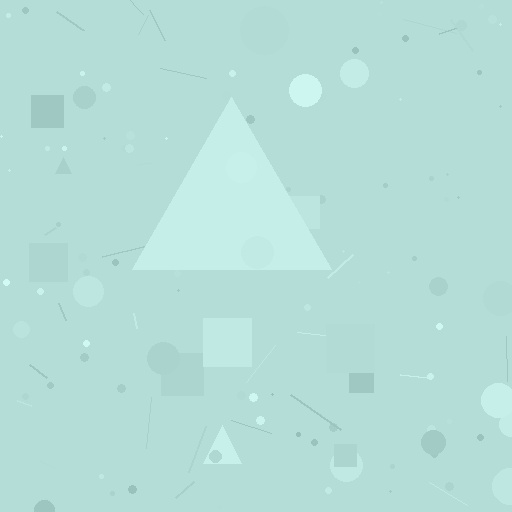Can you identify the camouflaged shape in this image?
The camouflaged shape is a triangle.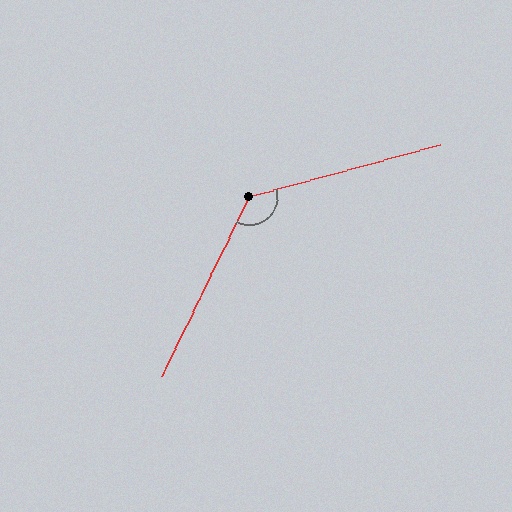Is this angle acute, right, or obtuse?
It is obtuse.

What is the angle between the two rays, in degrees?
Approximately 131 degrees.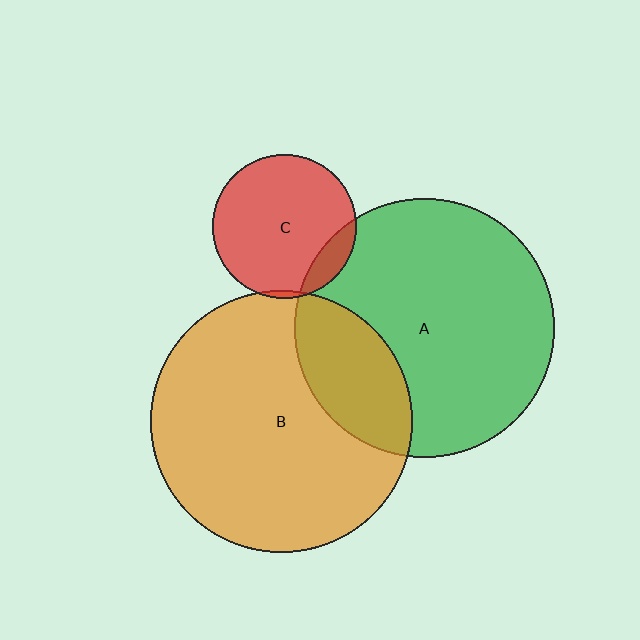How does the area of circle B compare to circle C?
Approximately 3.3 times.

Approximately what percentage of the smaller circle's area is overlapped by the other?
Approximately 25%.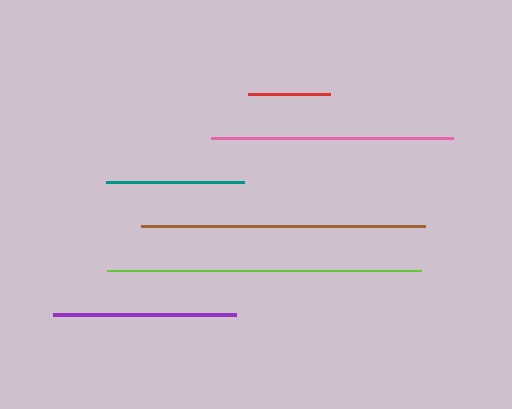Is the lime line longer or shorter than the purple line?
The lime line is longer than the purple line.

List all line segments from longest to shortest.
From longest to shortest: lime, brown, pink, purple, teal, red.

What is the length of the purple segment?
The purple segment is approximately 183 pixels long.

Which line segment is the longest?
The lime line is the longest at approximately 314 pixels.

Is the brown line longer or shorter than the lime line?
The lime line is longer than the brown line.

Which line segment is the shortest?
The red line is the shortest at approximately 82 pixels.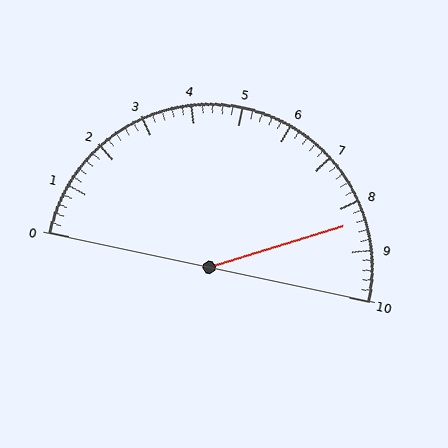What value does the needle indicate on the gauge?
The needle indicates approximately 8.4.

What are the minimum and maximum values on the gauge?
The gauge ranges from 0 to 10.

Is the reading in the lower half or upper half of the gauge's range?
The reading is in the upper half of the range (0 to 10).